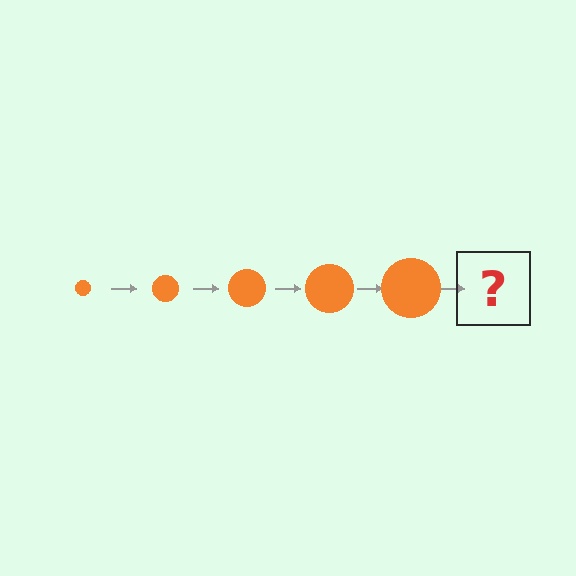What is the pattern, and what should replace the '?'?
The pattern is that the circle gets progressively larger each step. The '?' should be an orange circle, larger than the previous one.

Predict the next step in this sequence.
The next step is an orange circle, larger than the previous one.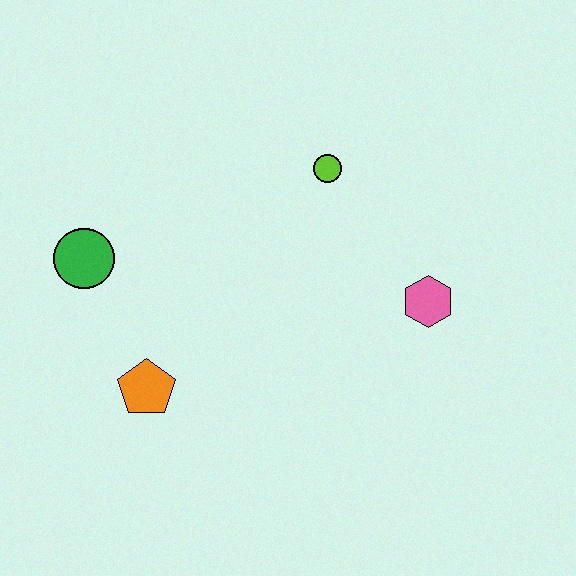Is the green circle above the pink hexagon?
Yes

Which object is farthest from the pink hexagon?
The green circle is farthest from the pink hexagon.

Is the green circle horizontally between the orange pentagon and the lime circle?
No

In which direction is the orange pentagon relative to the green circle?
The orange pentagon is below the green circle.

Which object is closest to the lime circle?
The pink hexagon is closest to the lime circle.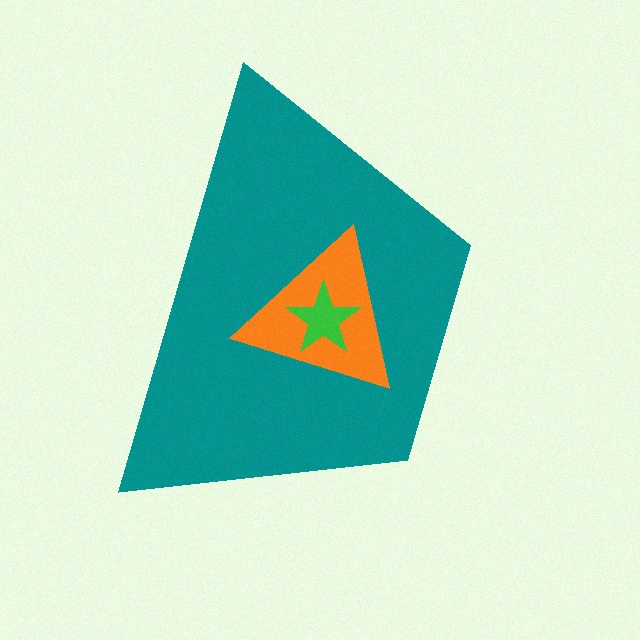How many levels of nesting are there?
3.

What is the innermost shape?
The green star.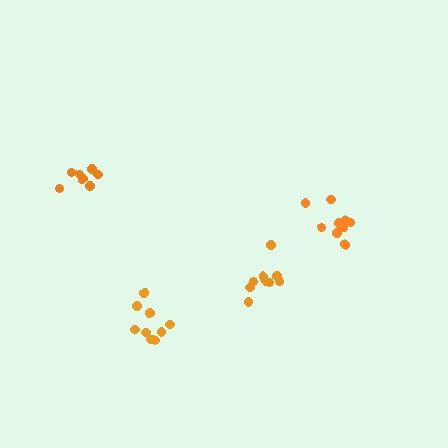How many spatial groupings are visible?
There are 4 spatial groupings.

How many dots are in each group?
Group 1: 9 dots, Group 2: 11 dots, Group 3: 7 dots, Group 4: 9 dots (36 total).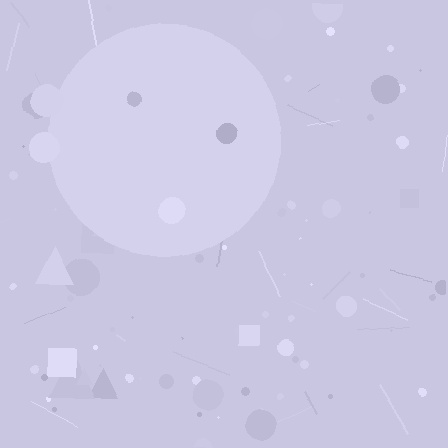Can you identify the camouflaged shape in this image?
The camouflaged shape is a circle.